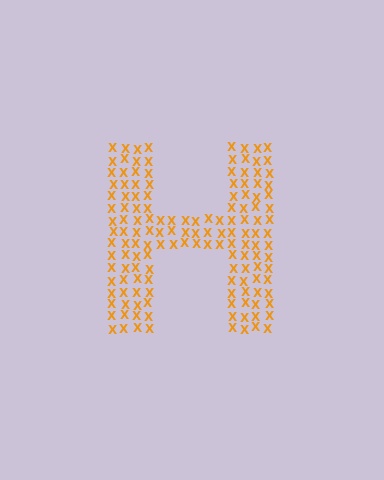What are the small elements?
The small elements are letter X's.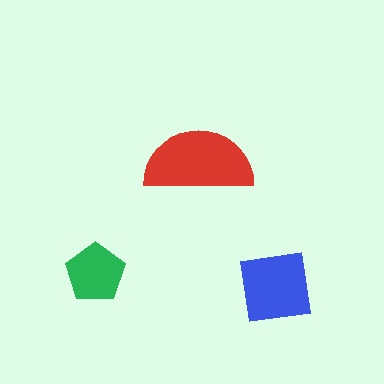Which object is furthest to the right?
The blue square is rightmost.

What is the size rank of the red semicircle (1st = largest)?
1st.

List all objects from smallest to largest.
The green pentagon, the blue square, the red semicircle.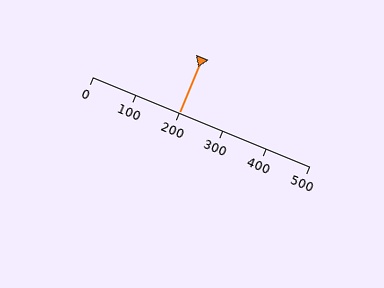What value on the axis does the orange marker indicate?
The marker indicates approximately 200.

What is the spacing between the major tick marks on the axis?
The major ticks are spaced 100 apart.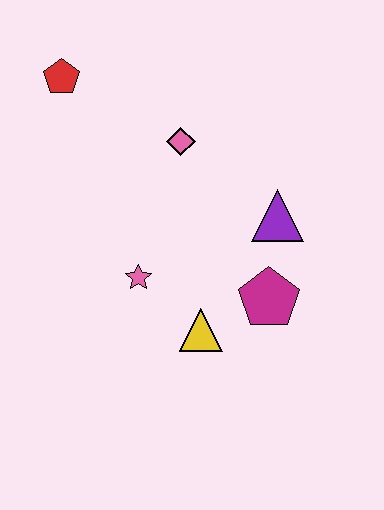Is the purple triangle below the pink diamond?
Yes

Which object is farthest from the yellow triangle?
The red pentagon is farthest from the yellow triangle.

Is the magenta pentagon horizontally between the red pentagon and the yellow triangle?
No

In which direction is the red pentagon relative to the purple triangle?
The red pentagon is to the left of the purple triangle.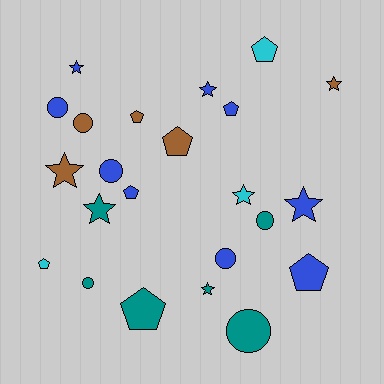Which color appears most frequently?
Blue, with 9 objects.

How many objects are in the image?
There are 23 objects.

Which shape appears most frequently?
Pentagon, with 8 objects.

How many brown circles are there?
There is 1 brown circle.